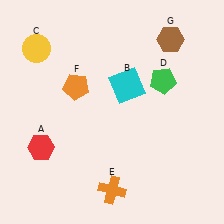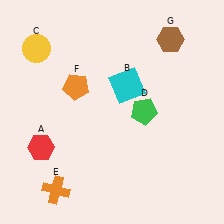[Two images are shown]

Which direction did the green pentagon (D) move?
The green pentagon (D) moved down.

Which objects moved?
The objects that moved are: the green pentagon (D), the orange cross (E).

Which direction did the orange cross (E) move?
The orange cross (E) moved left.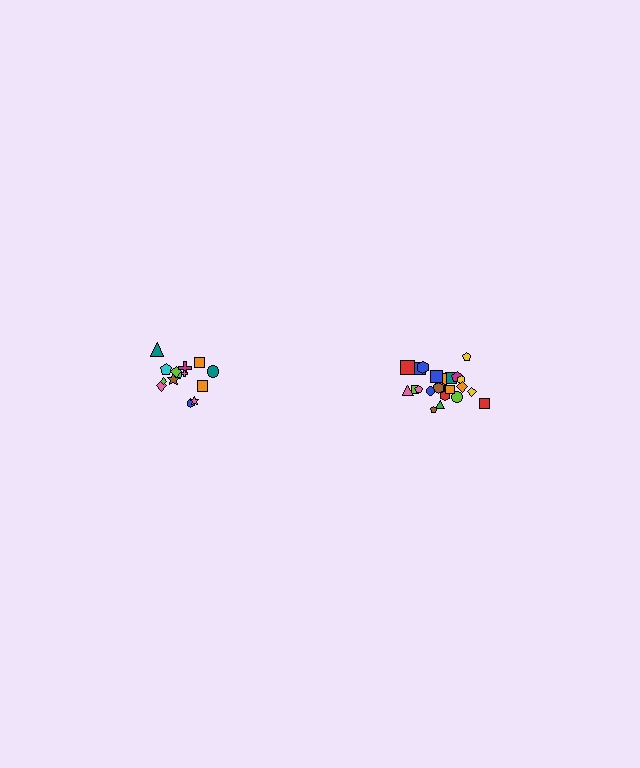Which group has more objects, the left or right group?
The right group.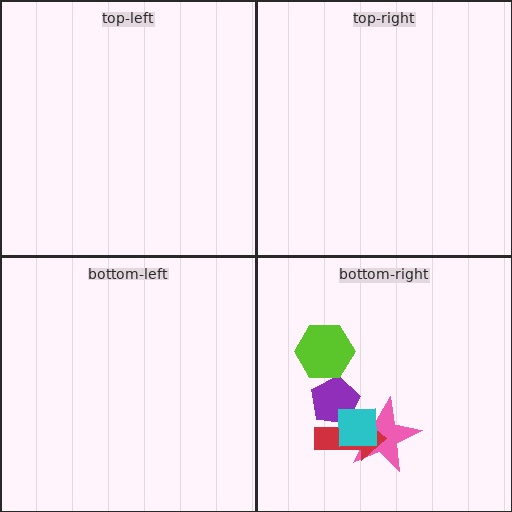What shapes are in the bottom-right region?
The purple pentagon, the pink star, the red arrow, the cyan square, the lime hexagon.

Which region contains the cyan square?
The bottom-right region.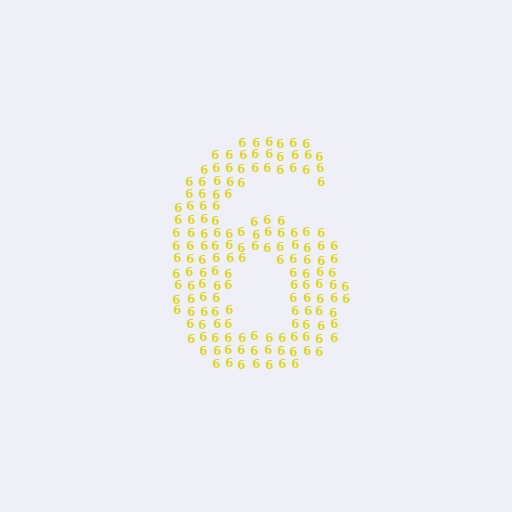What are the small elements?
The small elements are digit 6's.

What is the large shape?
The large shape is the digit 6.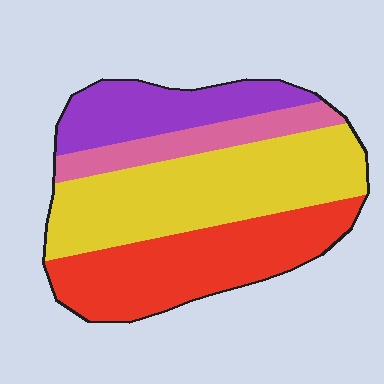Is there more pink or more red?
Red.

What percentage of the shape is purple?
Purple takes up about one sixth (1/6) of the shape.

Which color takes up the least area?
Pink, at roughly 10%.